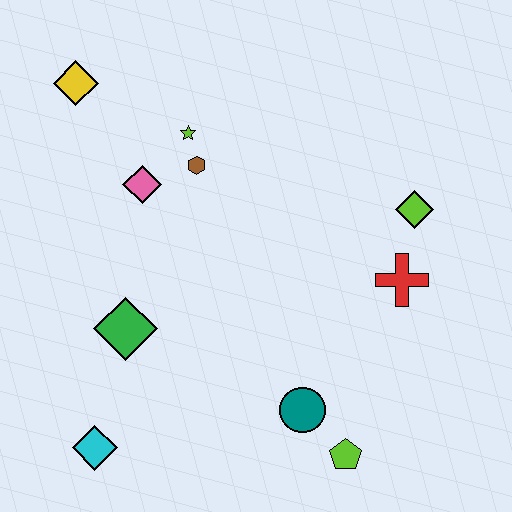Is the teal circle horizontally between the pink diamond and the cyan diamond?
No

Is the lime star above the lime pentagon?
Yes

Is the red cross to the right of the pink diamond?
Yes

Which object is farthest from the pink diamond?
The lime pentagon is farthest from the pink diamond.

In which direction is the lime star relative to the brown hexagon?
The lime star is above the brown hexagon.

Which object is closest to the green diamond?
The cyan diamond is closest to the green diamond.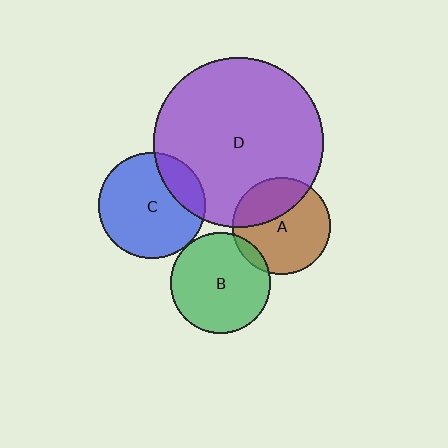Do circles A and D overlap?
Yes.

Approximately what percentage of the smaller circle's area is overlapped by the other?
Approximately 35%.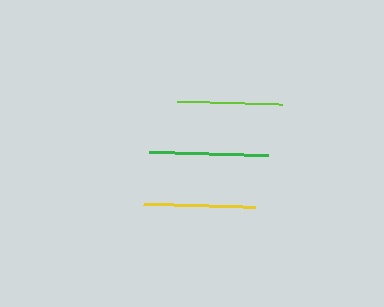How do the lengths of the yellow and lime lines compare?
The yellow and lime lines are approximately the same length.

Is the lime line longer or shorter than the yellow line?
The yellow line is longer than the lime line.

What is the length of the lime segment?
The lime segment is approximately 105 pixels long.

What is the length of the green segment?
The green segment is approximately 120 pixels long.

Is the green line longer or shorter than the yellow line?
The green line is longer than the yellow line.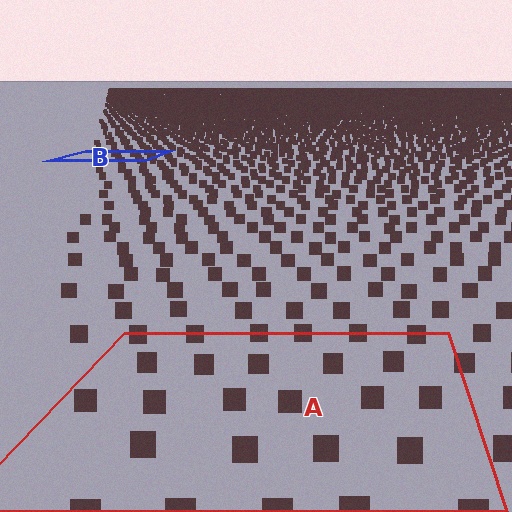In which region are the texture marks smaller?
The texture marks are smaller in region B, because it is farther away.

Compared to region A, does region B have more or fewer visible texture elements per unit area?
Region B has more texture elements per unit area — they are packed more densely because it is farther away.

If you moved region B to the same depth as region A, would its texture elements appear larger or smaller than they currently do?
They would appear larger. At a closer depth, the same texture elements are projected at a bigger on-screen size.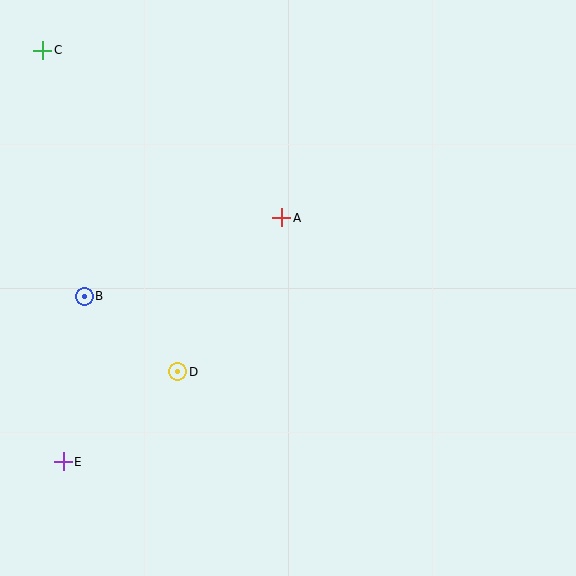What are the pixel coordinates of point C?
Point C is at (43, 50).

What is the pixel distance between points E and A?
The distance between E and A is 327 pixels.